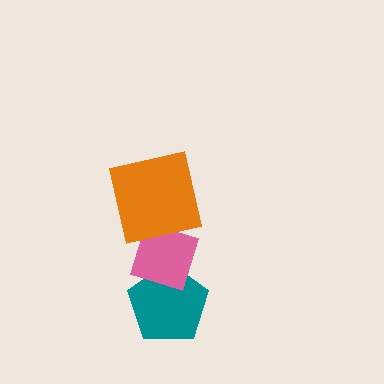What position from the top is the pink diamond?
The pink diamond is 2nd from the top.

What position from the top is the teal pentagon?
The teal pentagon is 3rd from the top.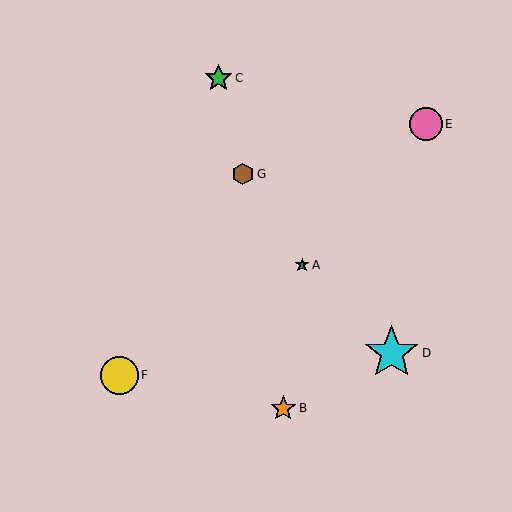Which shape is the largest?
The cyan star (labeled D) is the largest.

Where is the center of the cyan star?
The center of the cyan star is at (392, 353).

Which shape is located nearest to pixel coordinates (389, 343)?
The cyan star (labeled D) at (392, 353) is nearest to that location.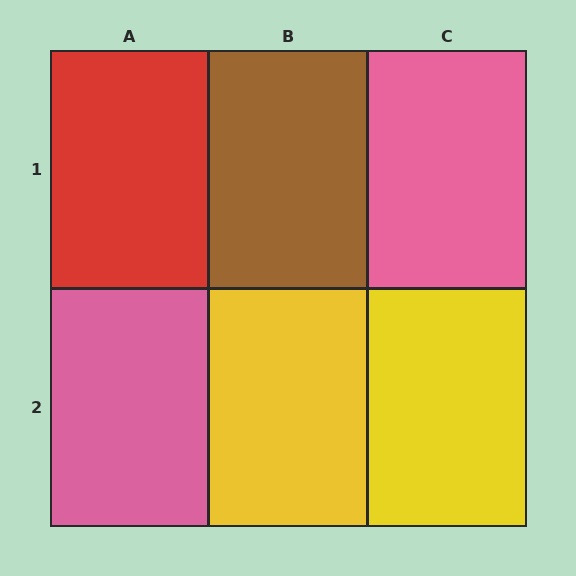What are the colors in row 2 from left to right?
Pink, yellow, yellow.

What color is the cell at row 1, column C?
Pink.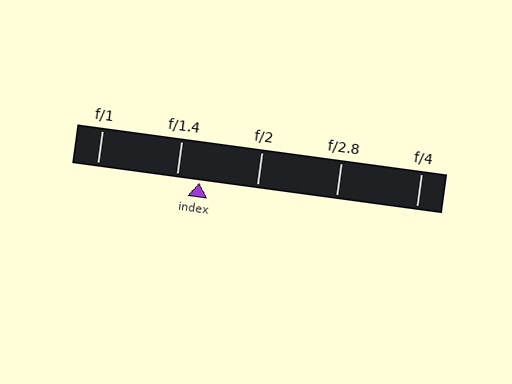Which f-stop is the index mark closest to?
The index mark is closest to f/1.4.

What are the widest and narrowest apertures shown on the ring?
The widest aperture shown is f/1 and the narrowest is f/4.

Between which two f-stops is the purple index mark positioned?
The index mark is between f/1.4 and f/2.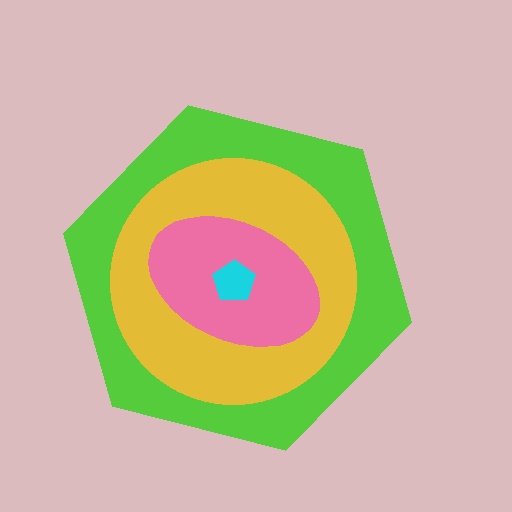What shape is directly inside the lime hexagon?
The yellow circle.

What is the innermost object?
The cyan pentagon.